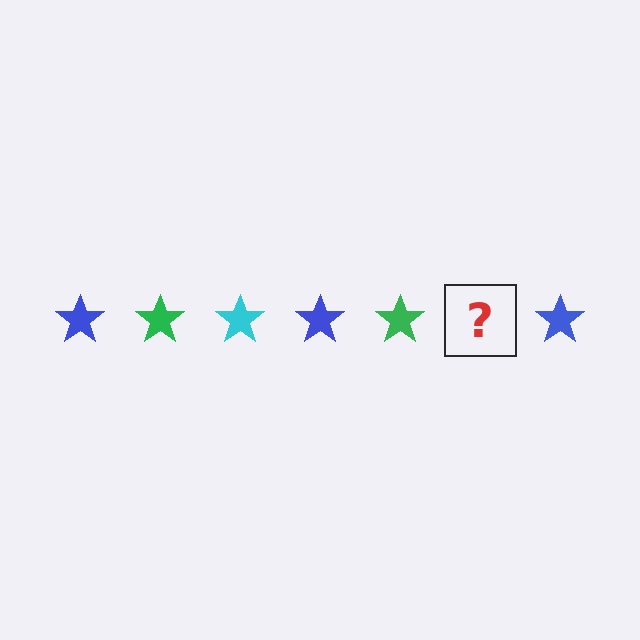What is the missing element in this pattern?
The missing element is a cyan star.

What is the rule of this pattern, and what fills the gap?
The rule is that the pattern cycles through blue, green, cyan stars. The gap should be filled with a cyan star.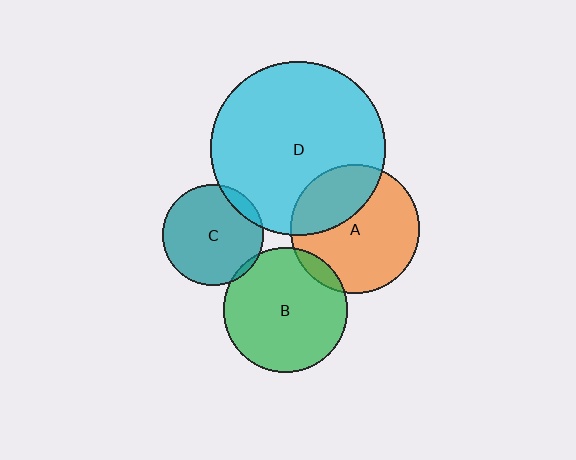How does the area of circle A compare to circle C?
Approximately 1.6 times.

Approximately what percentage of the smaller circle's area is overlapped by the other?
Approximately 5%.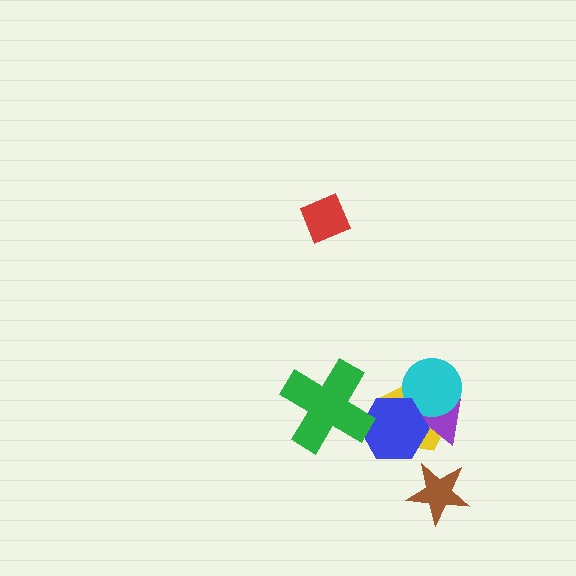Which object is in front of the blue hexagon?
The green cross is in front of the blue hexagon.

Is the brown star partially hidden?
No, no other shape covers it.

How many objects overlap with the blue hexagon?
4 objects overlap with the blue hexagon.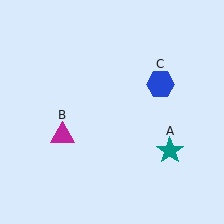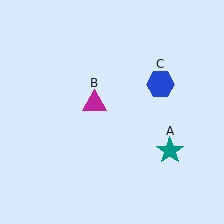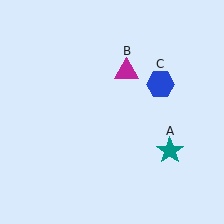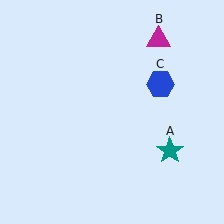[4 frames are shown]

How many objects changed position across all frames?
1 object changed position: magenta triangle (object B).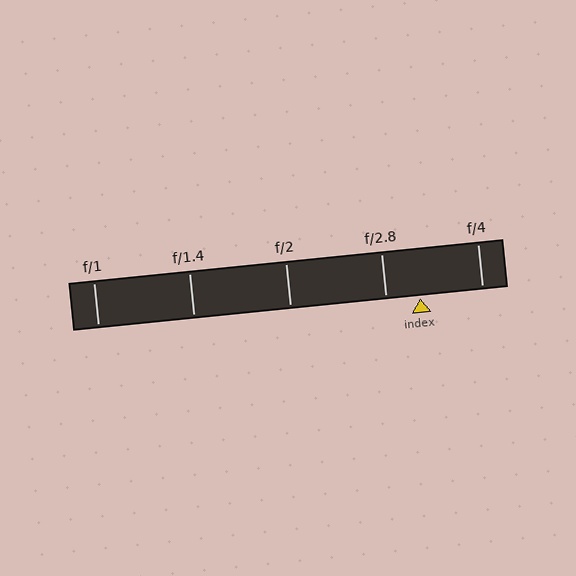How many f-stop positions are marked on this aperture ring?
There are 5 f-stop positions marked.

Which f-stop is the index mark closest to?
The index mark is closest to f/2.8.